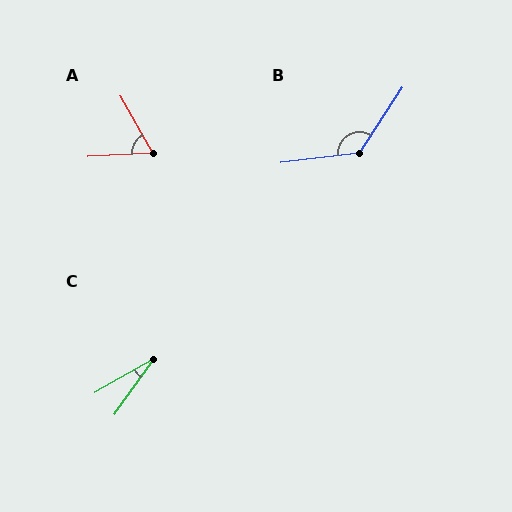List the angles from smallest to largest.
C (25°), A (63°), B (130°).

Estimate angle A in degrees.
Approximately 63 degrees.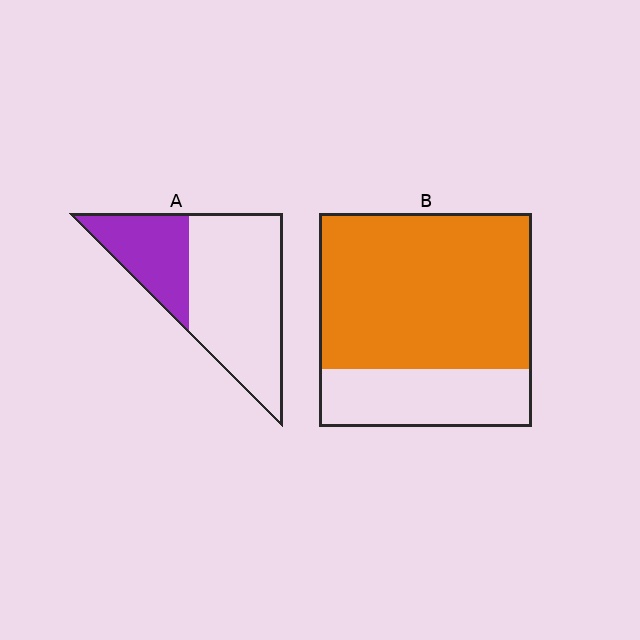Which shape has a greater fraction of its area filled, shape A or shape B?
Shape B.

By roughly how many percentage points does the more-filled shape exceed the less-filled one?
By roughly 40 percentage points (B over A).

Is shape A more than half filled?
No.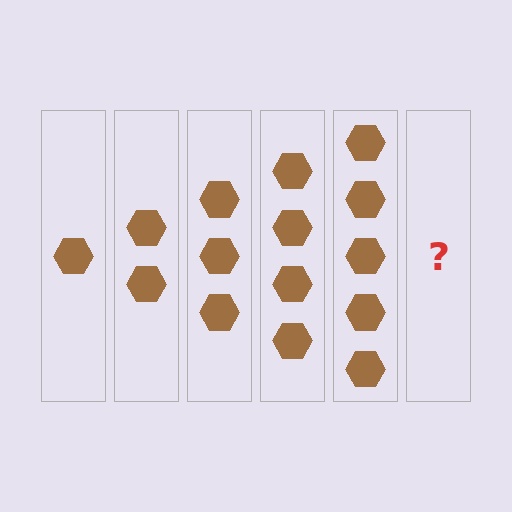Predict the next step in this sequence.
The next step is 6 hexagons.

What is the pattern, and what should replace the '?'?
The pattern is that each step adds one more hexagon. The '?' should be 6 hexagons.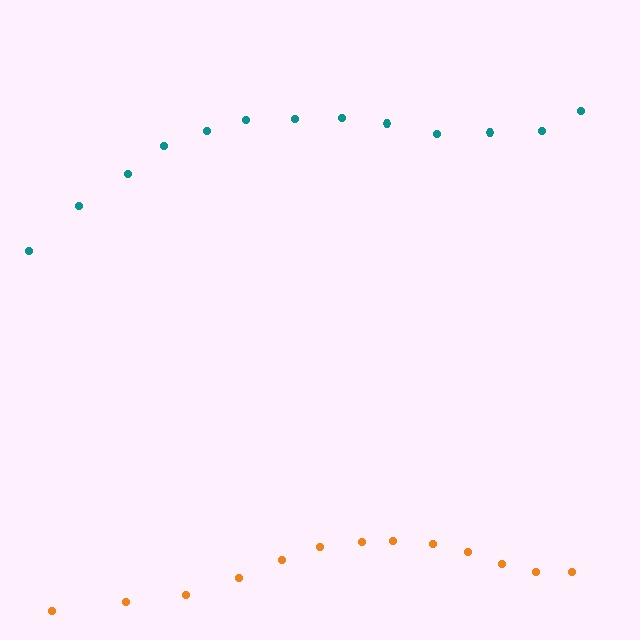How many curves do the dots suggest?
There are 2 distinct paths.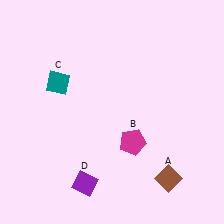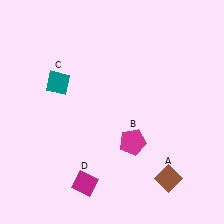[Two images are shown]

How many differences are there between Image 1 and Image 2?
There is 1 difference between the two images.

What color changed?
The diamond (D) changed from purple in Image 1 to magenta in Image 2.